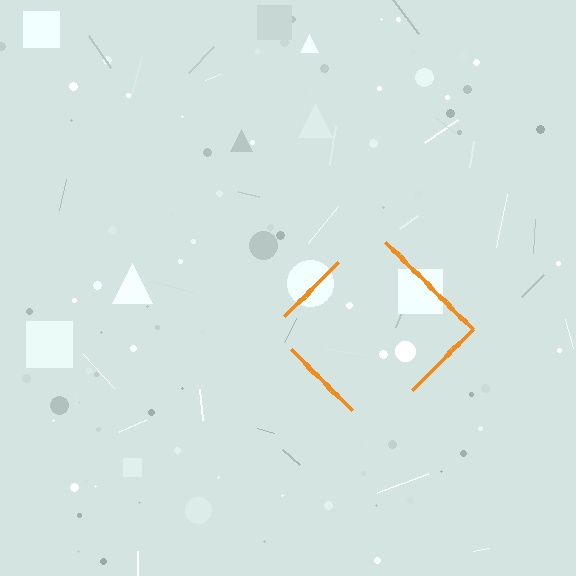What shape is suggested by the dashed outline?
The dashed outline suggests a diamond.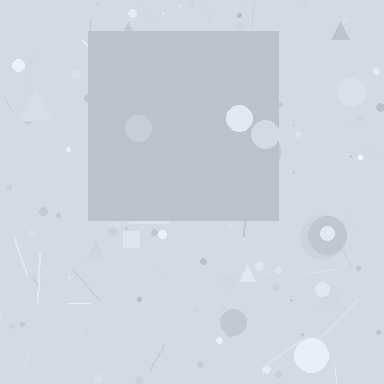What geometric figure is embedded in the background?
A square is embedded in the background.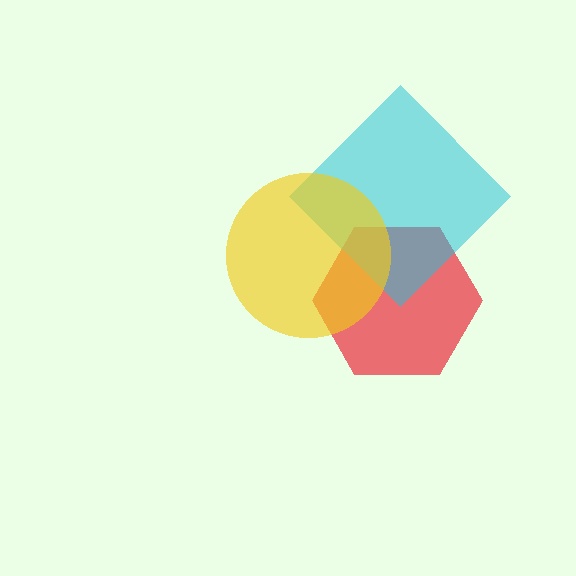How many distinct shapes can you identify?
There are 3 distinct shapes: a red hexagon, a cyan diamond, a yellow circle.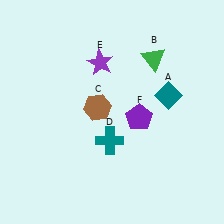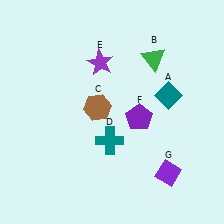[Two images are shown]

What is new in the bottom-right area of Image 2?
A purple diamond (G) was added in the bottom-right area of Image 2.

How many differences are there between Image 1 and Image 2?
There is 1 difference between the two images.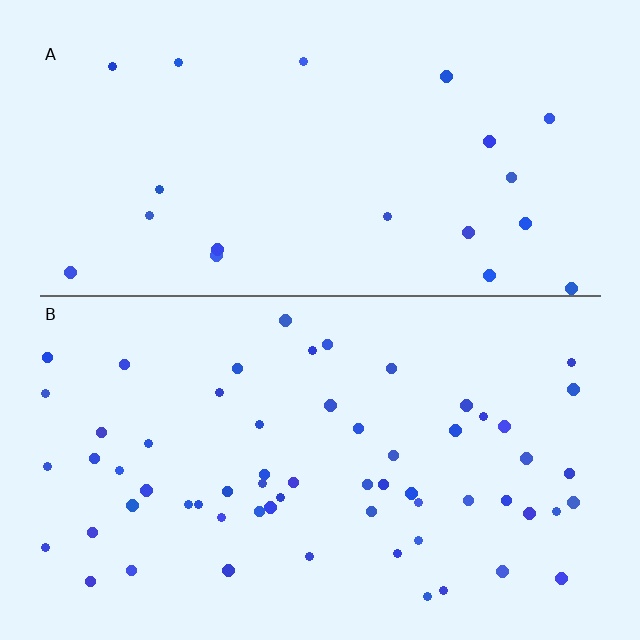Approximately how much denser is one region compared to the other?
Approximately 2.9× — region B over region A.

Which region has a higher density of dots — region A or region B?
B (the bottom).